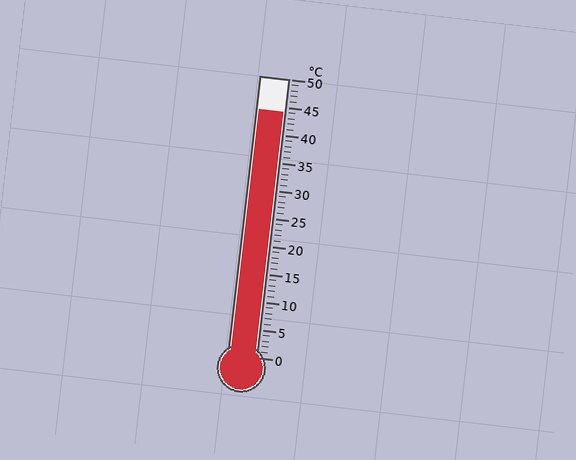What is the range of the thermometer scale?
The thermometer scale ranges from 0°C to 50°C.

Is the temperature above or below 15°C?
The temperature is above 15°C.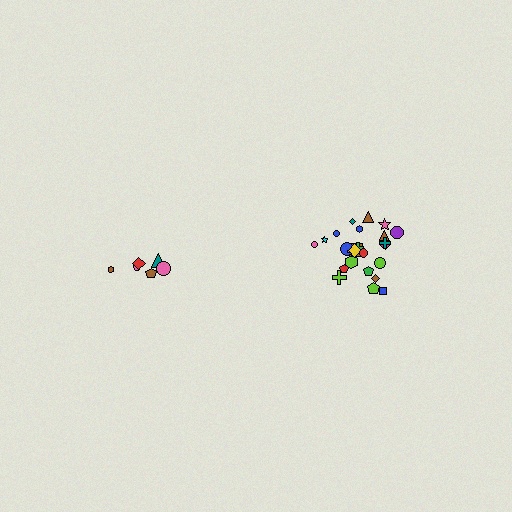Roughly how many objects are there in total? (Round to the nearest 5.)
Roughly 30 objects in total.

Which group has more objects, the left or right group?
The right group.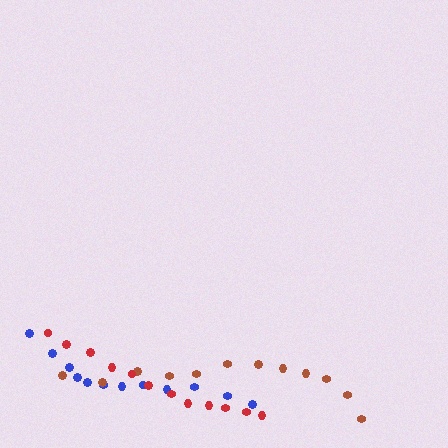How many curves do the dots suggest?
There are 3 distinct paths.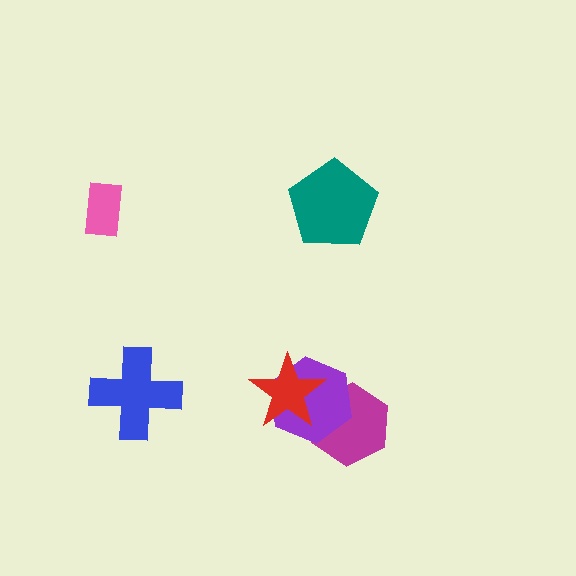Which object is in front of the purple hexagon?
The red star is in front of the purple hexagon.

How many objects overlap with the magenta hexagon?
2 objects overlap with the magenta hexagon.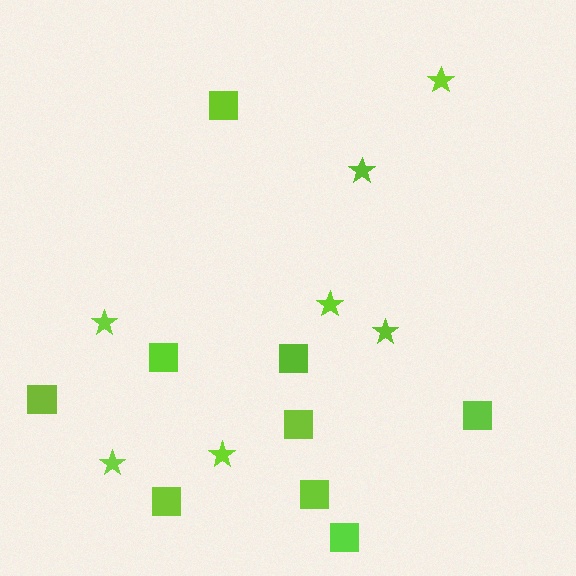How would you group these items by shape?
There are 2 groups: one group of stars (7) and one group of squares (9).